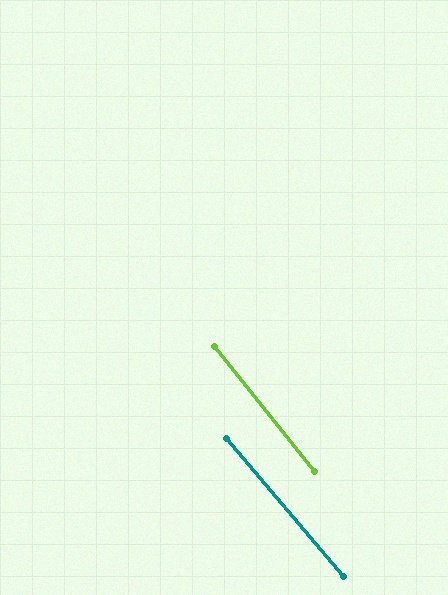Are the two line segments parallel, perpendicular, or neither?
Parallel — their directions differ by only 1.7°.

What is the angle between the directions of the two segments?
Approximately 2 degrees.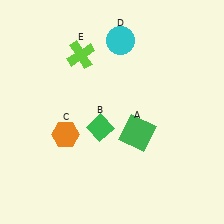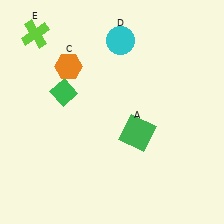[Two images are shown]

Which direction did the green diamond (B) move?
The green diamond (B) moved left.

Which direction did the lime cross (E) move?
The lime cross (E) moved left.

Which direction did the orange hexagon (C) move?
The orange hexagon (C) moved up.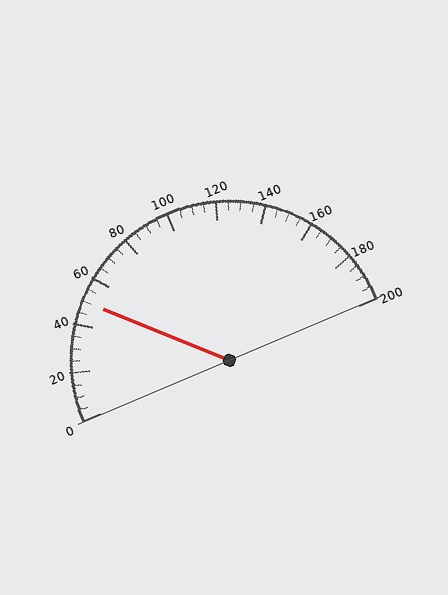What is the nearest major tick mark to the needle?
The nearest major tick mark is 40.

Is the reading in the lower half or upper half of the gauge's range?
The reading is in the lower half of the range (0 to 200).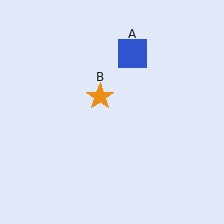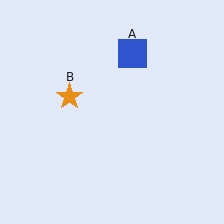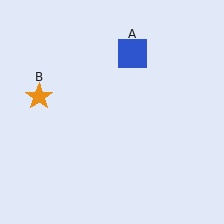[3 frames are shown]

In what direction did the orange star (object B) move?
The orange star (object B) moved left.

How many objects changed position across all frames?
1 object changed position: orange star (object B).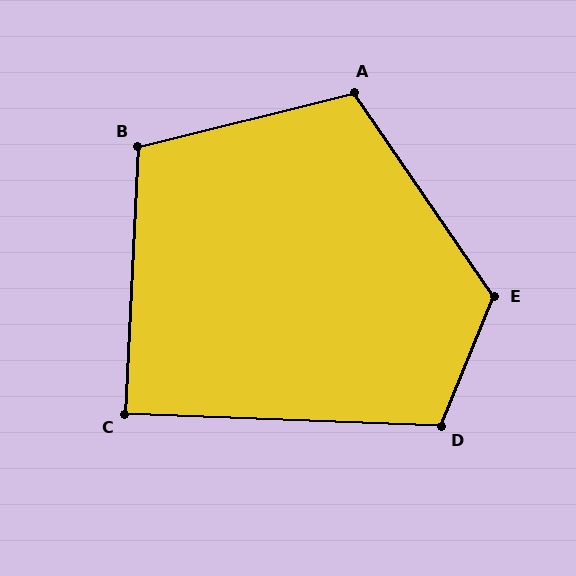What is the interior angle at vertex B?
Approximately 107 degrees (obtuse).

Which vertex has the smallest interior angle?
C, at approximately 89 degrees.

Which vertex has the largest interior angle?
E, at approximately 123 degrees.